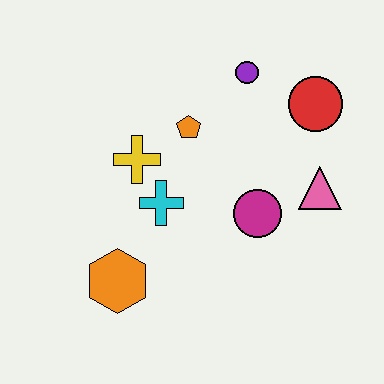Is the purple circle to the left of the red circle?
Yes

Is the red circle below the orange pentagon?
No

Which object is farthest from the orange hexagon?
The red circle is farthest from the orange hexagon.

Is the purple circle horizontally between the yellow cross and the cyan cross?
No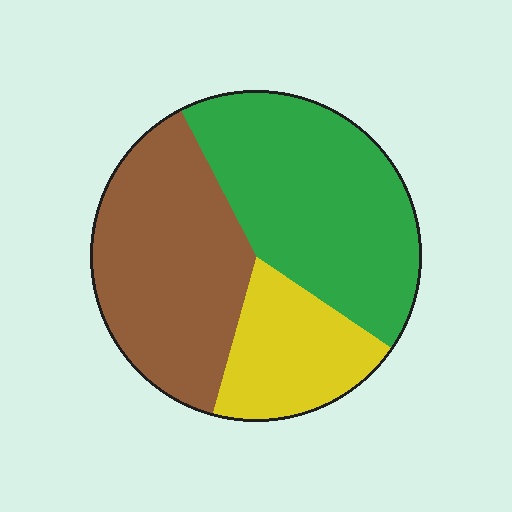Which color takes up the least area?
Yellow, at roughly 20%.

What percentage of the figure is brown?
Brown takes up about three eighths (3/8) of the figure.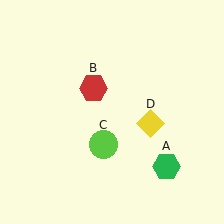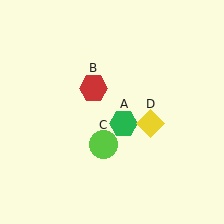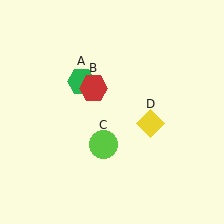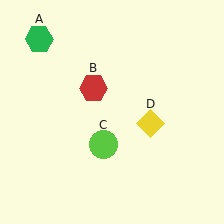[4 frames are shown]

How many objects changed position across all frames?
1 object changed position: green hexagon (object A).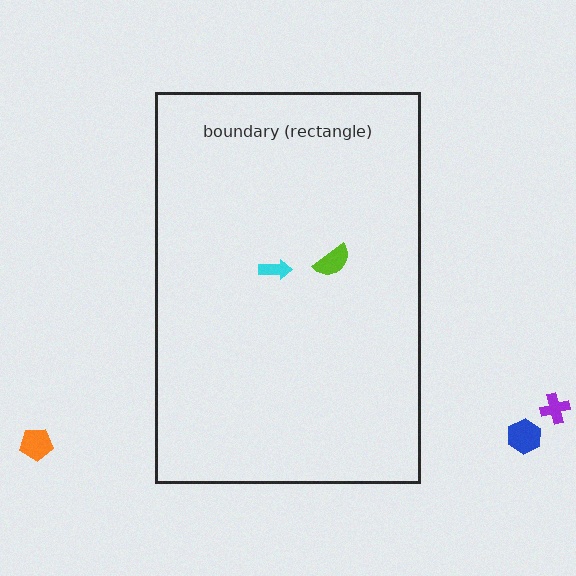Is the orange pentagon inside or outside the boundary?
Outside.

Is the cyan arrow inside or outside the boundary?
Inside.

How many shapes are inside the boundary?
2 inside, 3 outside.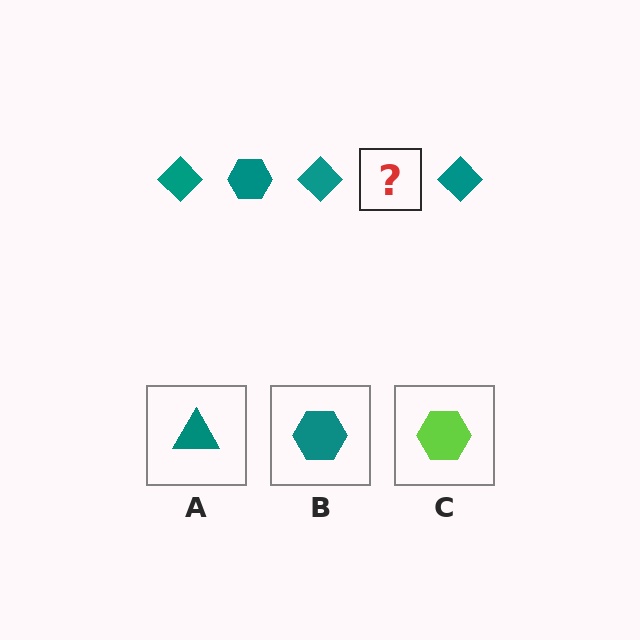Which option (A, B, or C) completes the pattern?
B.